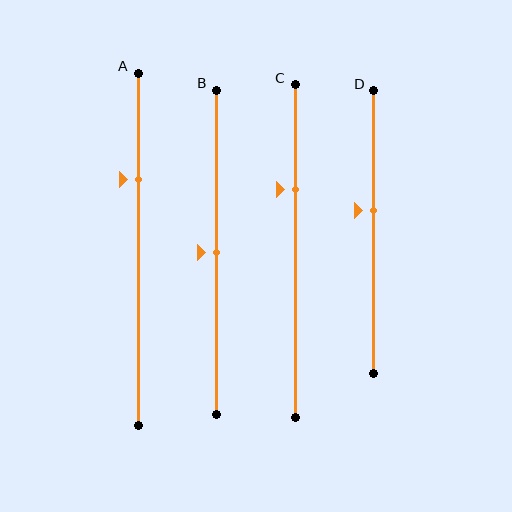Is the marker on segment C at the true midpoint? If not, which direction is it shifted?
No, the marker on segment C is shifted upward by about 18% of the segment length.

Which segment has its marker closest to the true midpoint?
Segment B has its marker closest to the true midpoint.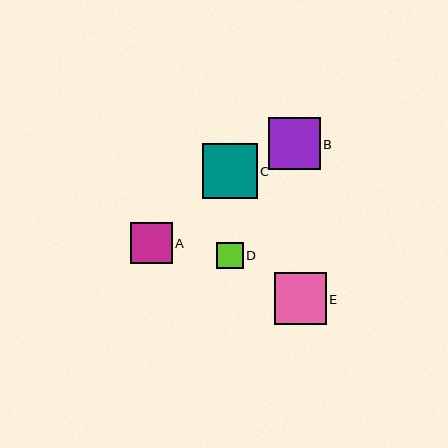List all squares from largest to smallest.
From largest to smallest: C, B, E, A, D.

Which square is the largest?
Square C is the largest with a size of approximately 55 pixels.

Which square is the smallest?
Square D is the smallest with a size of approximately 26 pixels.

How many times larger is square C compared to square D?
Square C is approximately 2.1 times the size of square D.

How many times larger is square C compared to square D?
Square C is approximately 2.1 times the size of square D.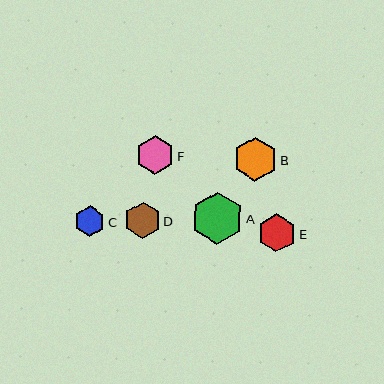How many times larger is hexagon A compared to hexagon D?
Hexagon A is approximately 1.4 times the size of hexagon D.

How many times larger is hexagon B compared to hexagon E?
Hexagon B is approximately 1.2 times the size of hexagon E.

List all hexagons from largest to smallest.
From largest to smallest: A, B, F, E, D, C.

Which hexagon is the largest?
Hexagon A is the largest with a size of approximately 52 pixels.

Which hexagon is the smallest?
Hexagon C is the smallest with a size of approximately 31 pixels.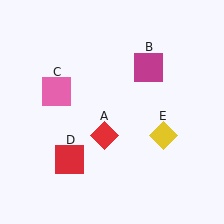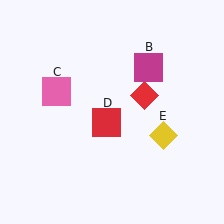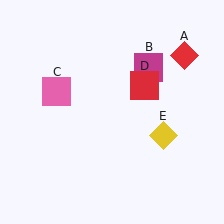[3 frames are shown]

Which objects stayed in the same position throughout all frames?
Magenta square (object B) and pink square (object C) and yellow diamond (object E) remained stationary.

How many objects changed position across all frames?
2 objects changed position: red diamond (object A), red square (object D).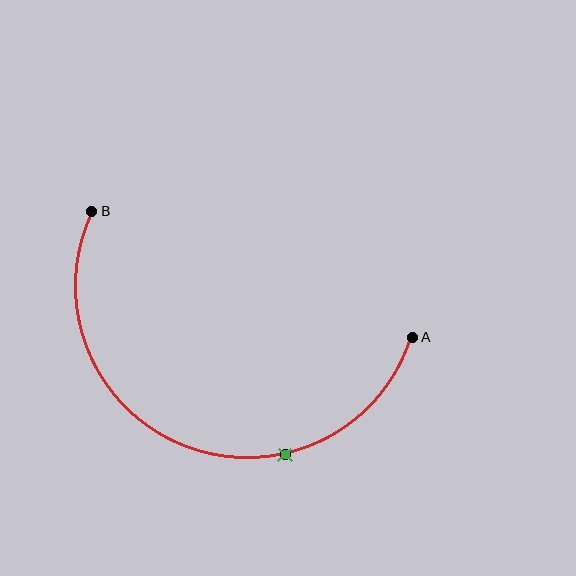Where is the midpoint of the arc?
The arc midpoint is the point on the curve farthest from the straight line joining A and B. It sits below that line.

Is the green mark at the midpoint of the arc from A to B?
No. The green mark lies on the arc but is closer to endpoint A. The arc midpoint would be at the point on the curve equidistant along the arc from both A and B.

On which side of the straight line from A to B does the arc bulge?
The arc bulges below the straight line connecting A and B.